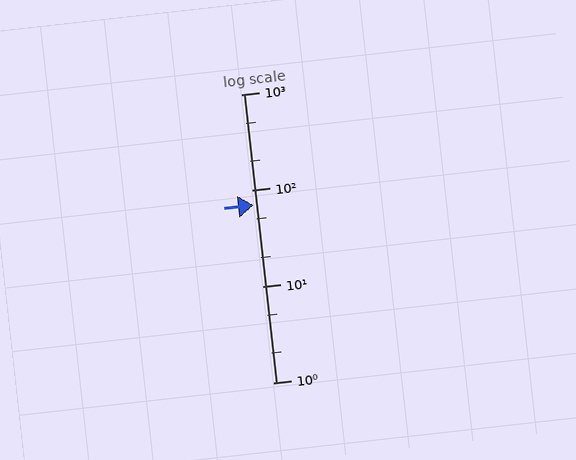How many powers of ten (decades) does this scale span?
The scale spans 3 decades, from 1 to 1000.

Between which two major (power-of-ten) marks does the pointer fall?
The pointer is between 10 and 100.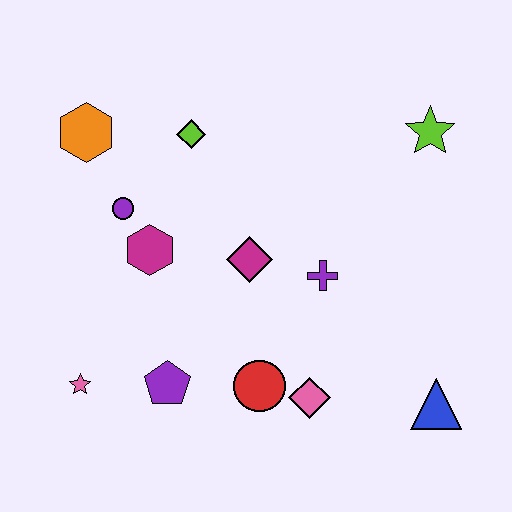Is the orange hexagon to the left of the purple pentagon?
Yes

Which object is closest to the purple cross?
The magenta diamond is closest to the purple cross.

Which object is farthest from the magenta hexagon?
The blue triangle is farthest from the magenta hexagon.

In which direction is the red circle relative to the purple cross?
The red circle is below the purple cross.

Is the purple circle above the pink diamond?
Yes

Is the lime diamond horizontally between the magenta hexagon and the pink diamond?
Yes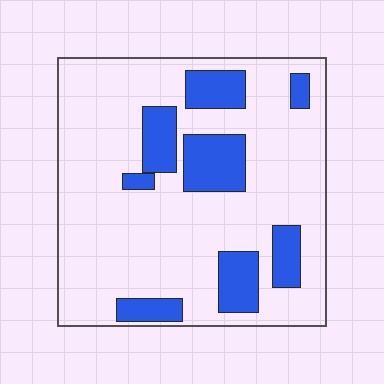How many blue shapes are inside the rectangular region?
8.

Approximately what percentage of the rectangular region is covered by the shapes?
Approximately 20%.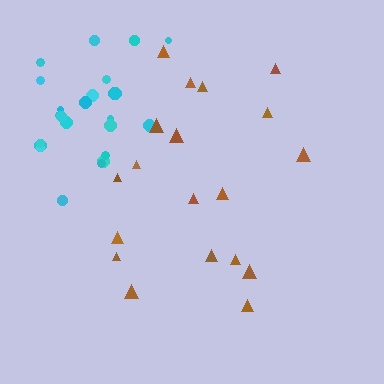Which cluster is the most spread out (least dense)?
Brown.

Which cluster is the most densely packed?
Cyan.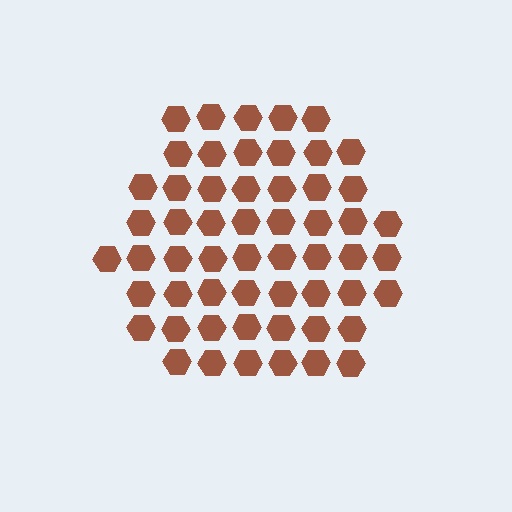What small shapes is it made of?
It is made of small hexagons.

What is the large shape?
The large shape is a hexagon.